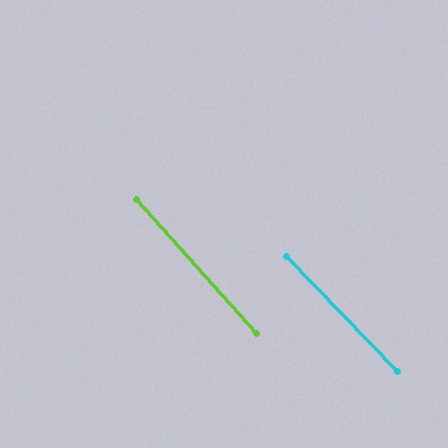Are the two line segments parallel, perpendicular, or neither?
Parallel — their directions differ by only 2.0°.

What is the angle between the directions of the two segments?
Approximately 2 degrees.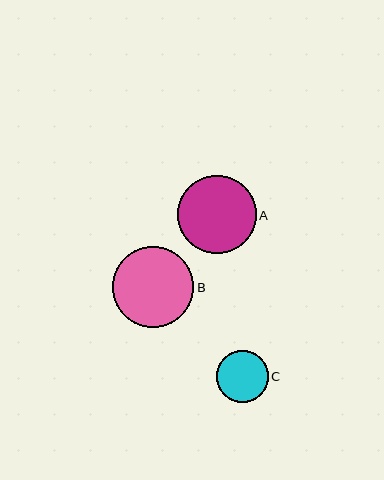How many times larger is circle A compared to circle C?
Circle A is approximately 1.5 times the size of circle C.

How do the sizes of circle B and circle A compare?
Circle B and circle A are approximately the same size.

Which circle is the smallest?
Circle C is the smallest with a size of approximately 51 pixels.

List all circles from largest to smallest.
From largest to smallest: B, A, C.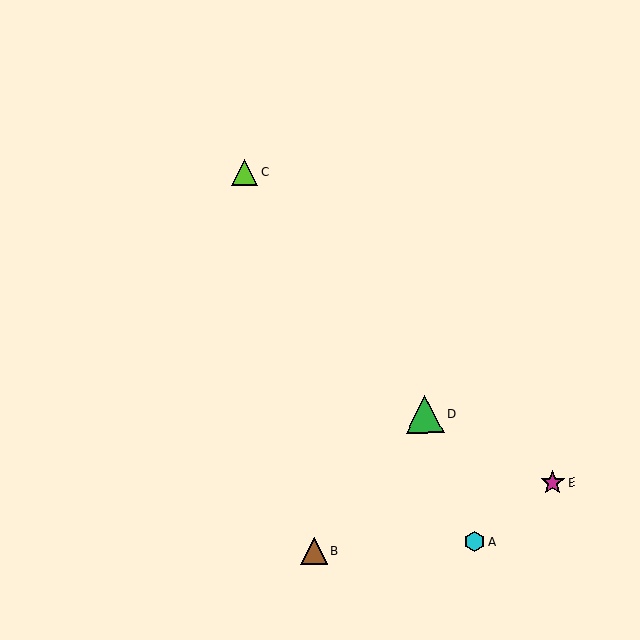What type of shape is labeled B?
Shape B is a brown triangle.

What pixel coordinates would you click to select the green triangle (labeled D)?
Click at (425, 414) to select the green triangle D.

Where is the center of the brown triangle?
The center of the brown triangle is at (314, 551).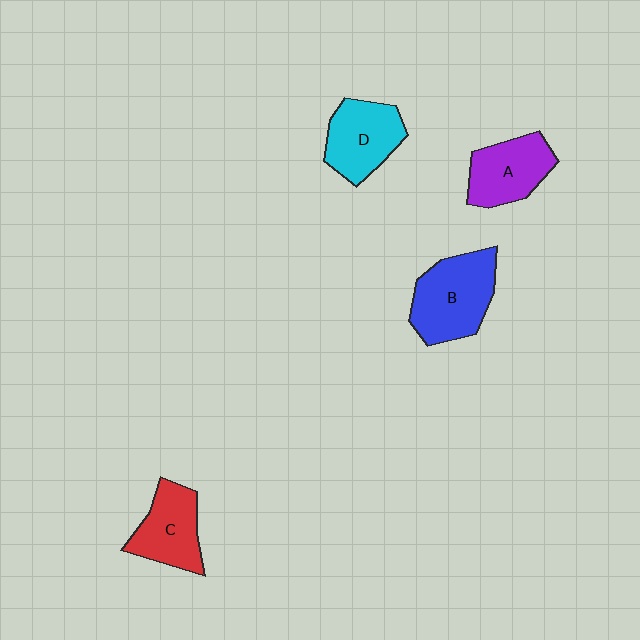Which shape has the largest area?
Shape B (blue).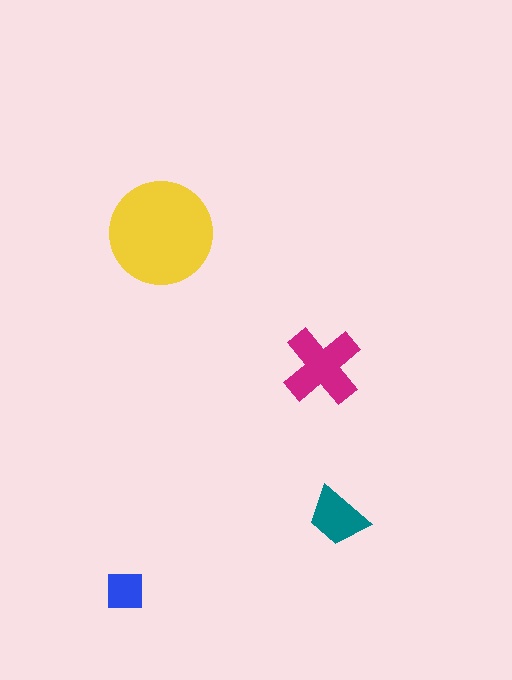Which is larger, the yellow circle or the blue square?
The yellow circle.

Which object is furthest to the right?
The teal trapezoid is rightmost.